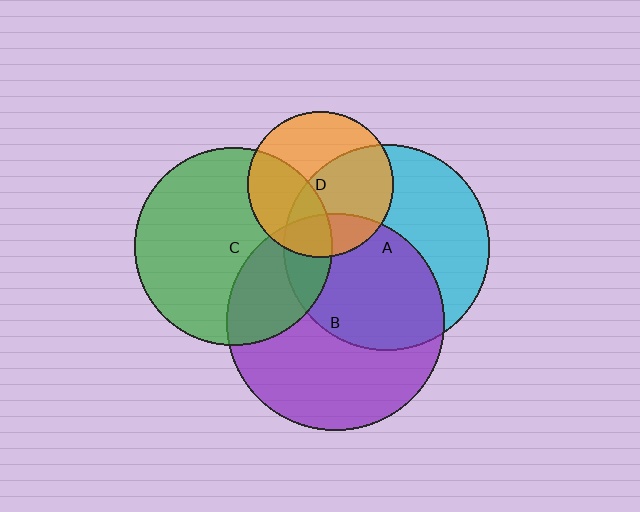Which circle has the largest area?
Circle B (purple).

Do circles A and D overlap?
Yes.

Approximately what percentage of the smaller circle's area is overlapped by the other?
Approximately 50%.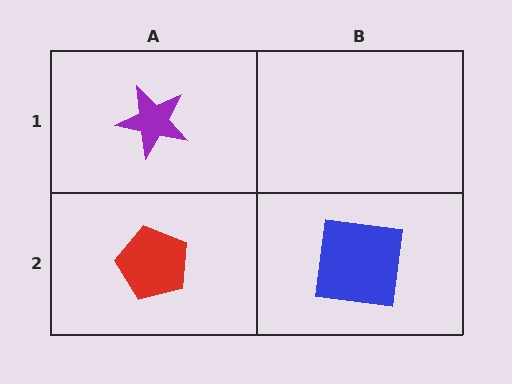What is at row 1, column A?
A purple star.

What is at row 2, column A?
A red pentagon.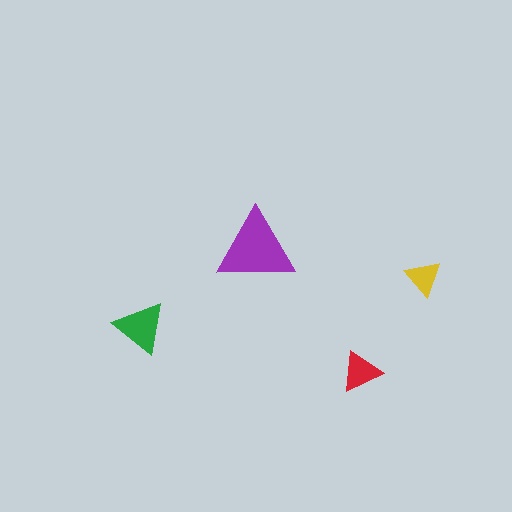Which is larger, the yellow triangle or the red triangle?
The red one.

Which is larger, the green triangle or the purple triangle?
The purple one.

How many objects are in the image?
There are 4 objects in the image.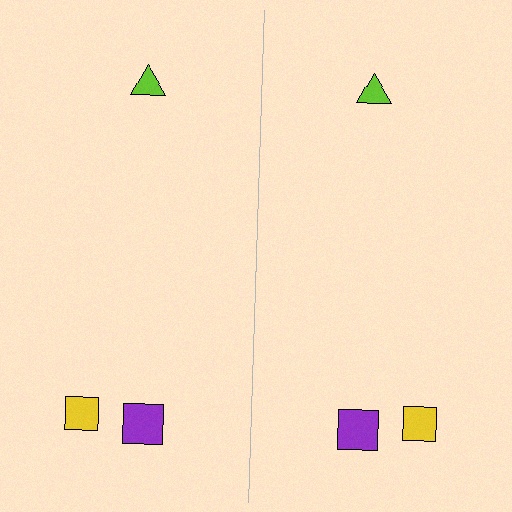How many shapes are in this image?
There are 6 shapes in this image.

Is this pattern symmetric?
Yes, this pattern has bilateral (reflection) symmetry.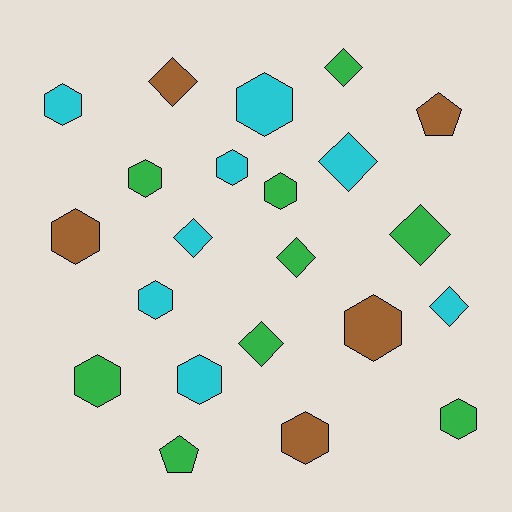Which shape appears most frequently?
Hexagon, with 12 objects.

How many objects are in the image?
There are 22 objects.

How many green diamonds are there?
There are 4 green diamonds.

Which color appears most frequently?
Green, with 9 objects.